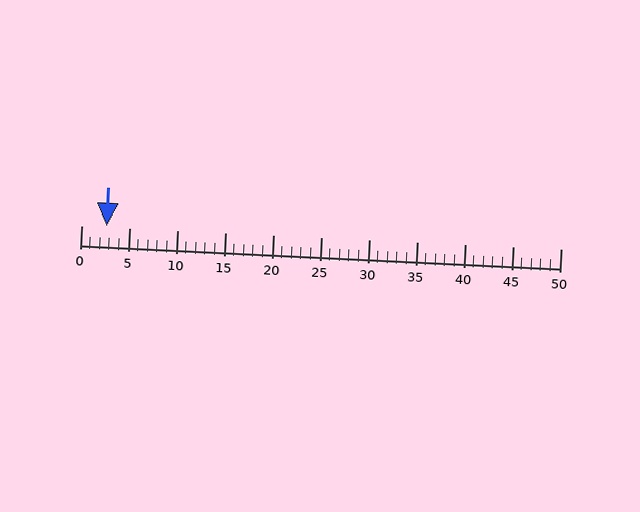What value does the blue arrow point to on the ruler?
The blue arrow points to approximately 3.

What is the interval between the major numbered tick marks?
The major tick marks are spaced 5 units apart.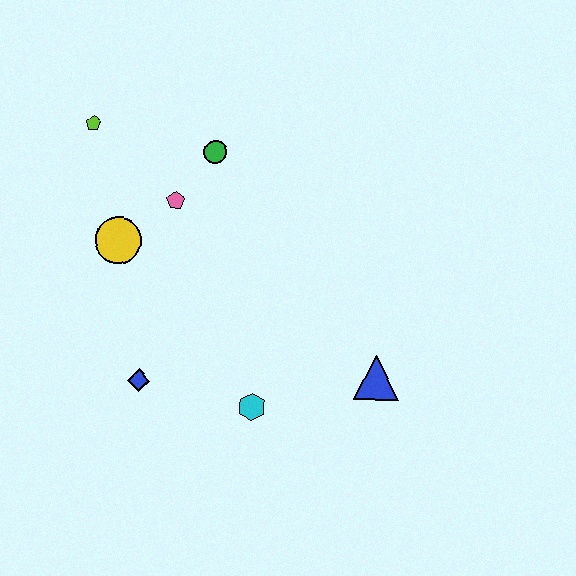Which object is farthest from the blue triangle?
The lime pentagon is farthest from the blue triangle.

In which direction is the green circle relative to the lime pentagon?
The green circle is to the right of the lime pentagon.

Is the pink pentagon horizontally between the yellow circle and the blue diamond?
No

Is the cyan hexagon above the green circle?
No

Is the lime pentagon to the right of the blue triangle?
No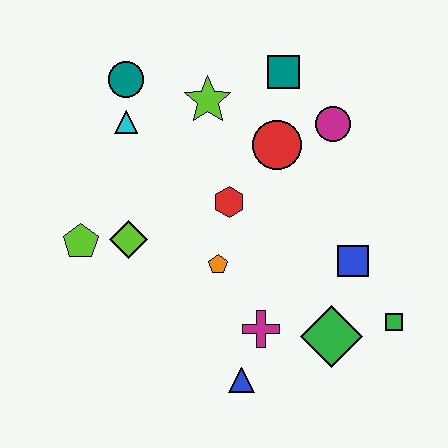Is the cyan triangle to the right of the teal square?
No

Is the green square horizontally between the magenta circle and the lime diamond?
No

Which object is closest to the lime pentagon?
The lime diamond is closest to the lime pentagon.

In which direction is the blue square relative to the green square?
The blue square is above the green square.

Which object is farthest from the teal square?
The blue triangle is farthest from the teal square.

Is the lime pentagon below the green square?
No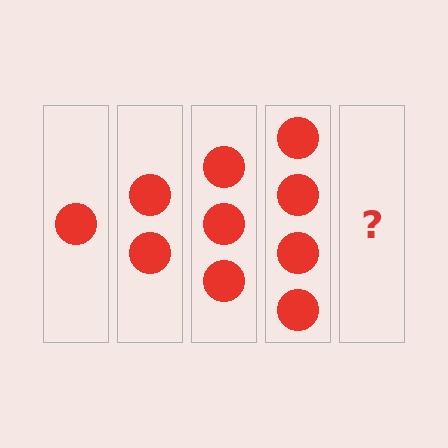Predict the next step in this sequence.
The next step is 5 circles.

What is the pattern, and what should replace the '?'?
The pattern is that each step adds one more circle. The '?' should be 5 circles.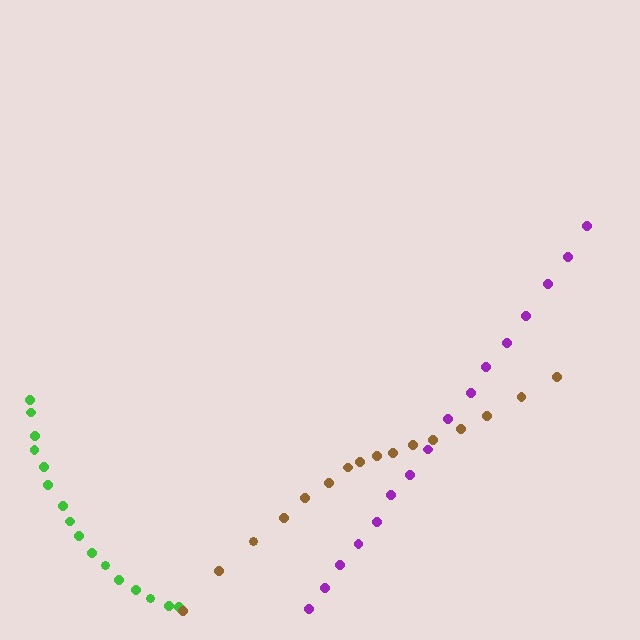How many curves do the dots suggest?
There are 3 distinct paths.